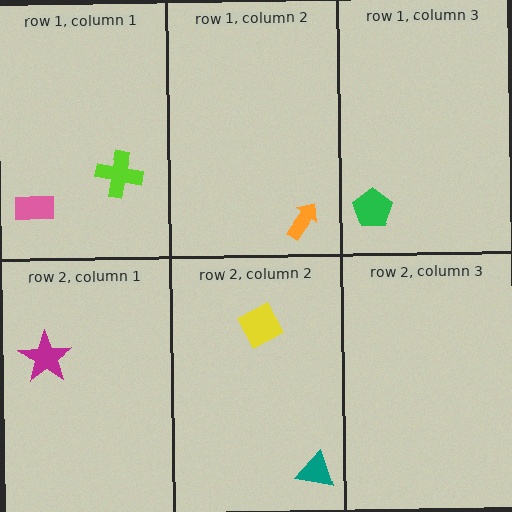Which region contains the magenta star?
The row 2, column 1 region.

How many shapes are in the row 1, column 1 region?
2.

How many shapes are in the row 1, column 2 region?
1.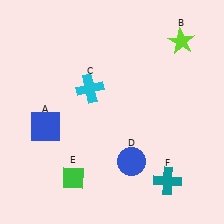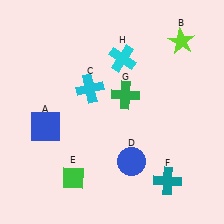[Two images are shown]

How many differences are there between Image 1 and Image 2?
There are 2 differences between the two images.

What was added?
A green cross (G), a cyan cross (H) were added in Image 2.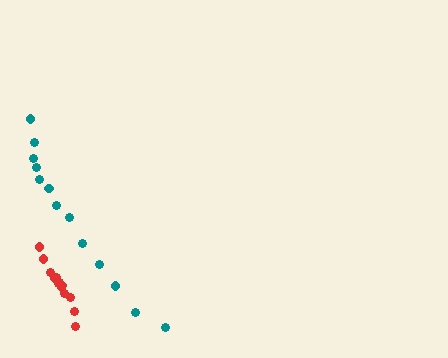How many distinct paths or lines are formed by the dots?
There are 2 distinct paths.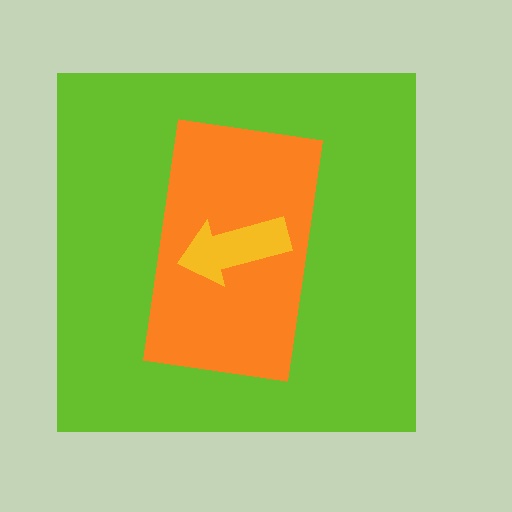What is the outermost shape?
The lime square.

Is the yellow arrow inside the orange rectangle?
Yes.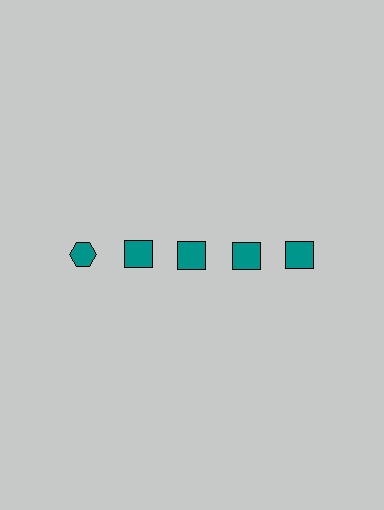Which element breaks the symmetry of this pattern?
The teal hexagon in the top row, leftmost column breaks the symmetry. All other shapes are teal squares.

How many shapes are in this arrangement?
There are 5 shapes arranged in a grid pattern.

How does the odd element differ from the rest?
It has a different shape: hexagon instead of square.